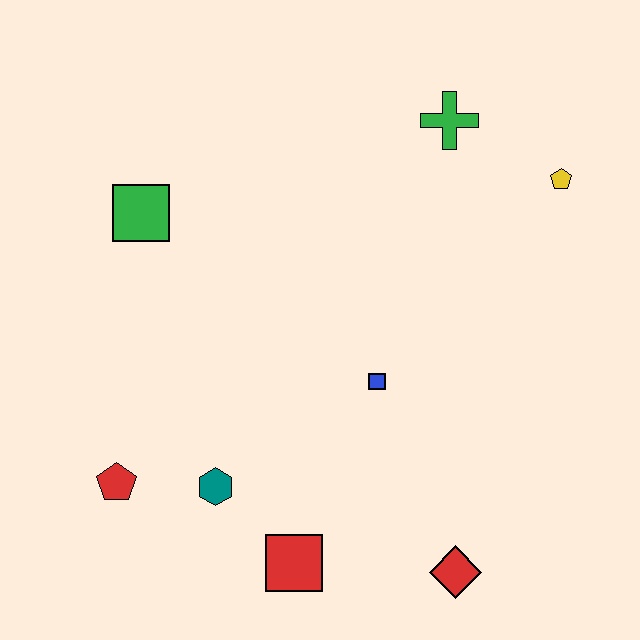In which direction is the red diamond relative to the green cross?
The red diamond is below the green cross.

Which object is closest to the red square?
The teal hexagon is closest to the red square.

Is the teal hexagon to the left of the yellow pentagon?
Yes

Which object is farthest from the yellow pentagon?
The red pentagon is farthest from the yellow pentagon.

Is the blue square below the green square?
Yes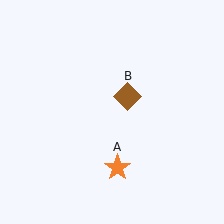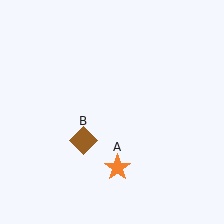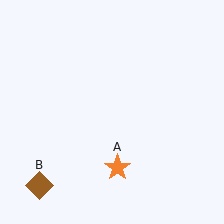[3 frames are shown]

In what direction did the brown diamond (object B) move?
The brown diamond (object B) moved down and to the left.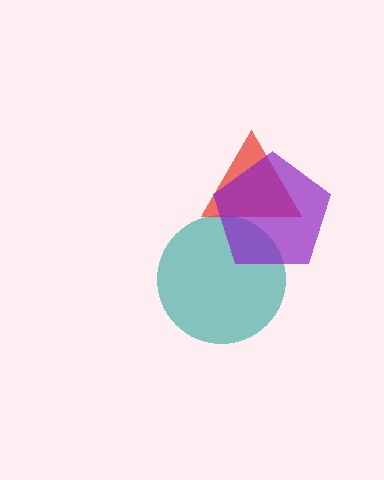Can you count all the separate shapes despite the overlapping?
Yes, there are 3 separate shapes.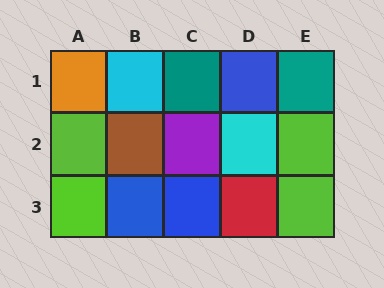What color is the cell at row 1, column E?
Teal.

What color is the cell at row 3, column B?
Blue.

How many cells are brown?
1 cell is brown.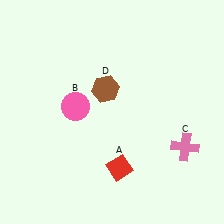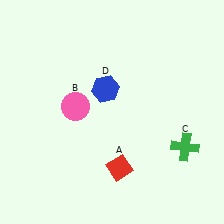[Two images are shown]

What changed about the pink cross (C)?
In Image 1, C is pink. In Image 2, it changed to green.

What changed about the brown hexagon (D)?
In Image 1, D is brown. In Image 2, it changed to blue.